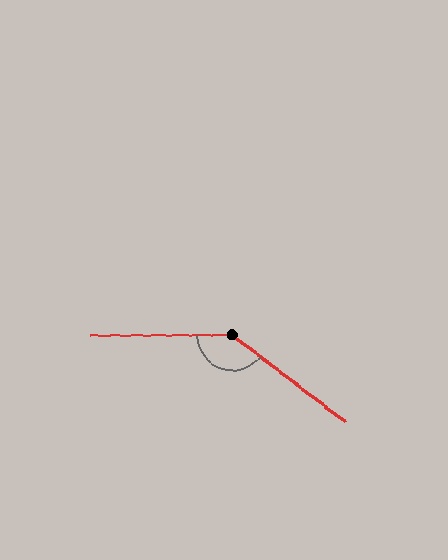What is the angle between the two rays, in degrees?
Approximately 142 degrees.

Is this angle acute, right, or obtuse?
It is obtuse.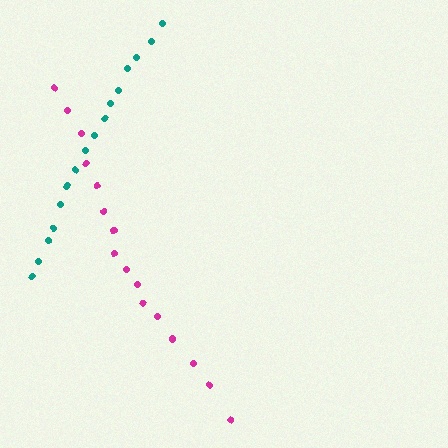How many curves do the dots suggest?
There are 2 distinct paths.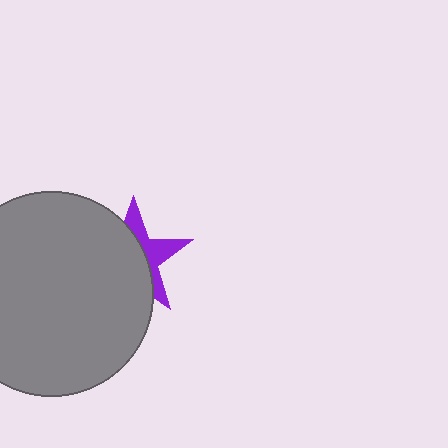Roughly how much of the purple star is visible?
A small part of it is visible (roughly 37%).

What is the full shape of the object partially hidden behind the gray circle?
The partially hidden object is a purple star.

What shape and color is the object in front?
The object in front is a gray circle.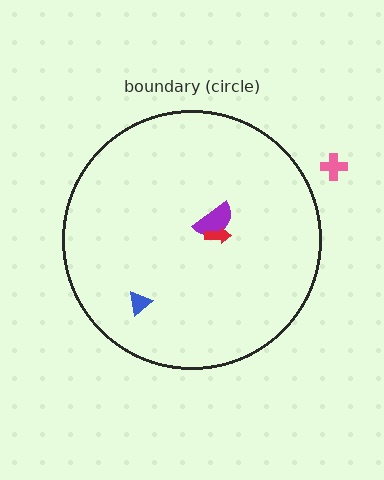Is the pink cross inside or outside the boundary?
Outside.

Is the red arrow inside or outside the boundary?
Inside.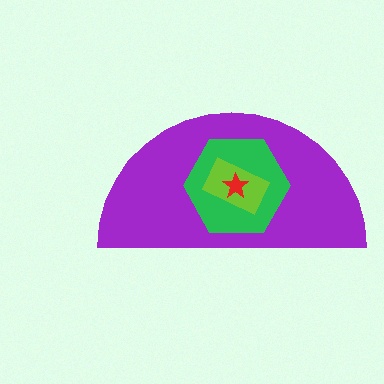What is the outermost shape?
The purple semicircle.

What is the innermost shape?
The red star.